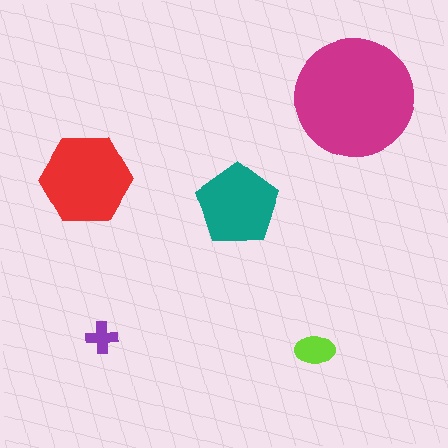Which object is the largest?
The magenta circle.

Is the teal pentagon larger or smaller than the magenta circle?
Smaller.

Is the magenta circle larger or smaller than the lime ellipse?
Larger.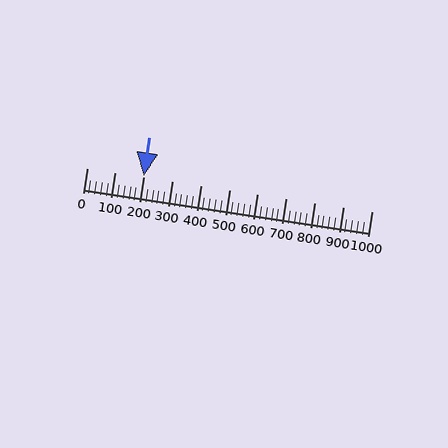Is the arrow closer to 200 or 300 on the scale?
The arrow is closer to 200.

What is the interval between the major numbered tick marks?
The major tick marks are spaced 100 units apart.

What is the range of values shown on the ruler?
The ruler shows values from 0 to 1000.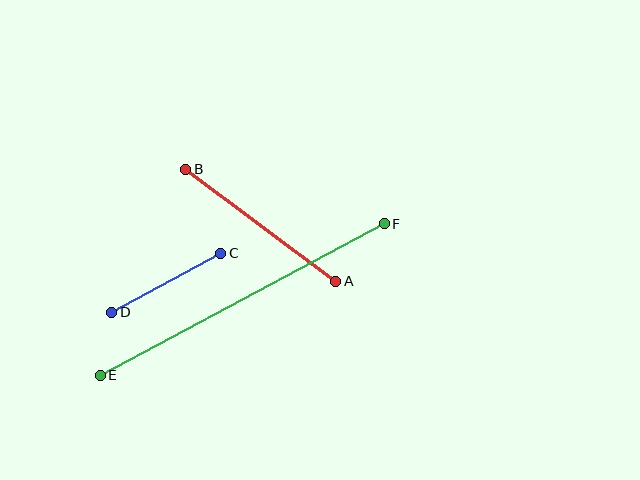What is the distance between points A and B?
The distance is approximately 187 pixels.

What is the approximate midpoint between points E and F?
The midpoint is at approximately (242, 300) pixels.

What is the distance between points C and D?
The distance is approximately 124 pixels.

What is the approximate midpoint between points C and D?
The midpoint is at approximately (166, 283) pixels.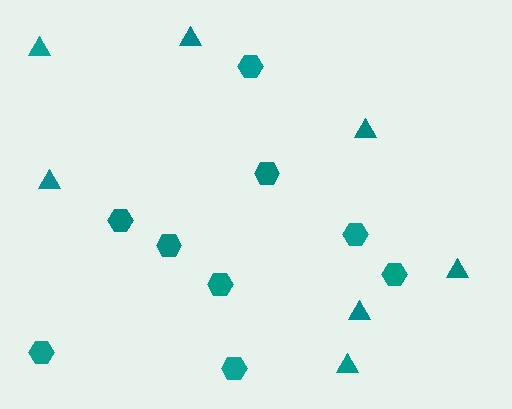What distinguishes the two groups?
There are 2 groups: one group of hexagons (9) and one group of triangles (7).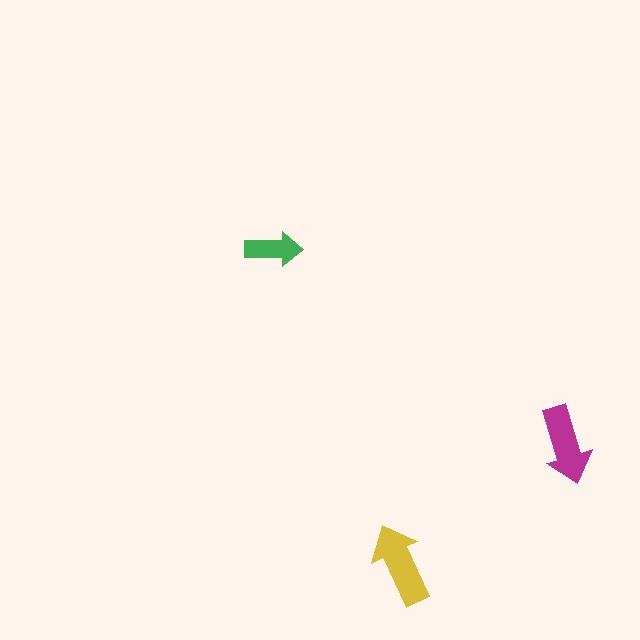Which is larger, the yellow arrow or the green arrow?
The yellow one.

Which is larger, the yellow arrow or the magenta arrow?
The yellow one.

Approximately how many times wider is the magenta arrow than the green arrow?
About 1.5 times wider.